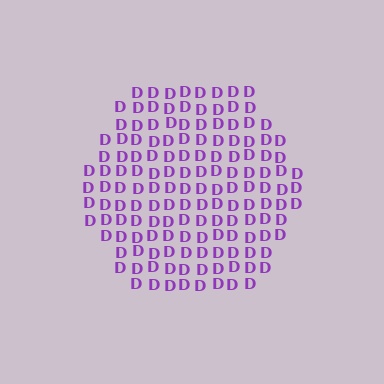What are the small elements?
The small elements are letter D's.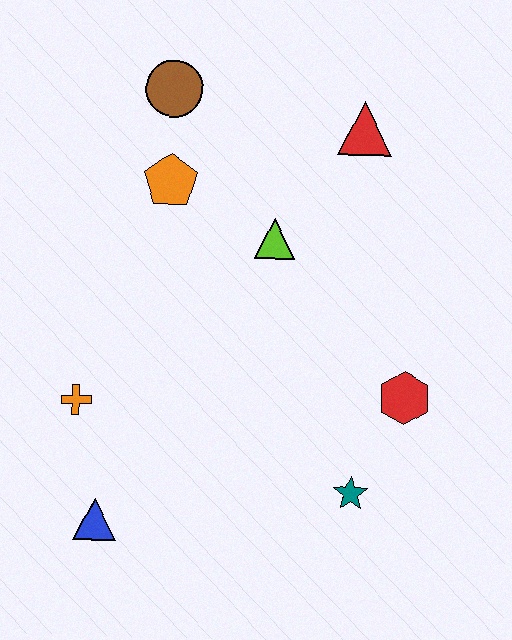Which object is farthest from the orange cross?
The red triangle is farthest from the orange cross.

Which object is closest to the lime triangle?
The orange pentagon is closest to the lime triangle.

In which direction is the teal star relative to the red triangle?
The teal star is below the red triangle.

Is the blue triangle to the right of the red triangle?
No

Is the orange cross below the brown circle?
Yes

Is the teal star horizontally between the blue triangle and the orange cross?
No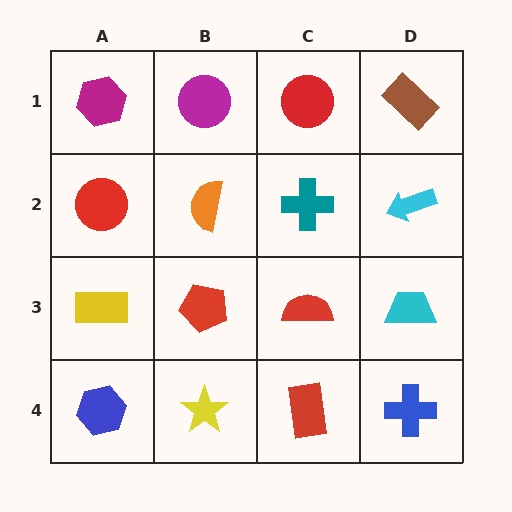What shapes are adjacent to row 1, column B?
An orange semicircle (row 2, column B), a magenta hexagon (row 1, column A), a red circle (row 1, column C).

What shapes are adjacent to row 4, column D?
A cyan trapezoid (row 3, column D), a red rectangle (row 4, column C).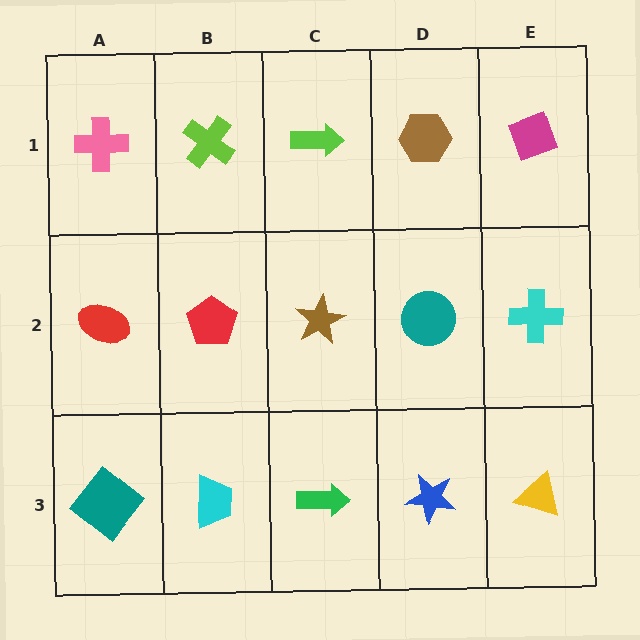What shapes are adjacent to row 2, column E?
A magenta diamond (row 1, column E), a yellow triangle (row 3, column E), a teal circle (row 2, column D).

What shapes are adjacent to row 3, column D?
A teal circle (row 2, column D), a green arrow (row 3, column C), a yellow triangle (row 3, column E).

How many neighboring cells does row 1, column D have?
3.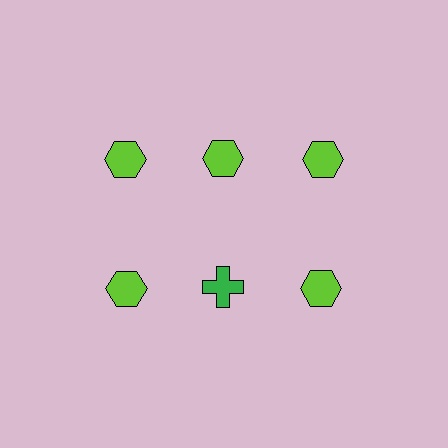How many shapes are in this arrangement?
There are 6 shapes arranged in a grid pattern.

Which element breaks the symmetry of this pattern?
The green cross in the second row, second from left column breaks the symmetry. All other shapes are lime hexagons.